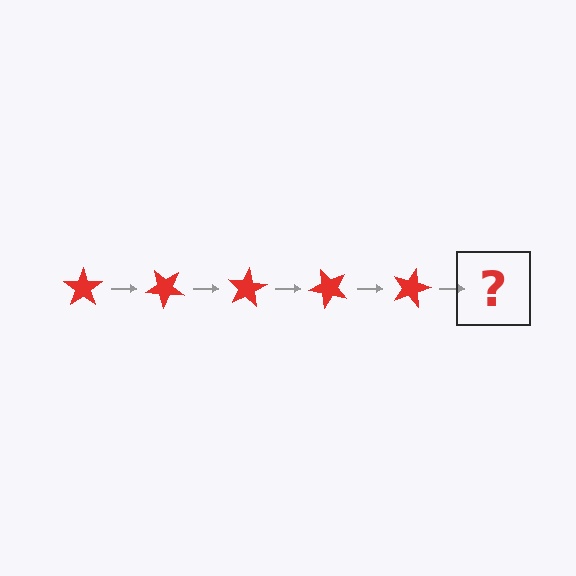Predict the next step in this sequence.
The next step is a red star rotated 200 degrees.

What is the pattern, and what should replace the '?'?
The pattern is that the star rotates 40 degrees each step. The '?' should be a red star rotated 200 degrees.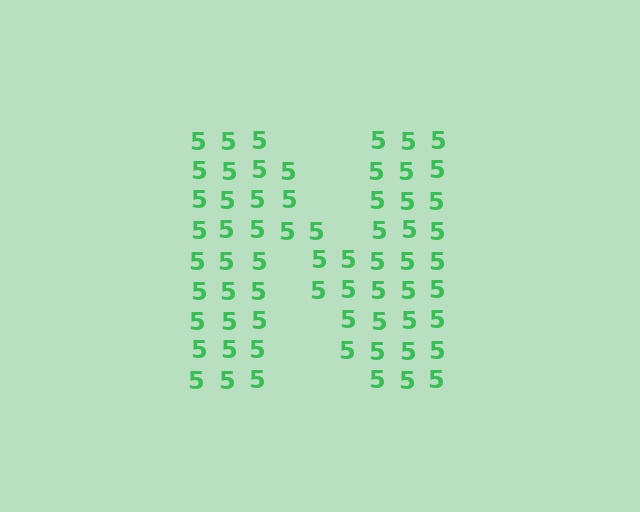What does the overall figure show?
The overall figure shows the letter N.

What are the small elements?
The small elements are digit 5's.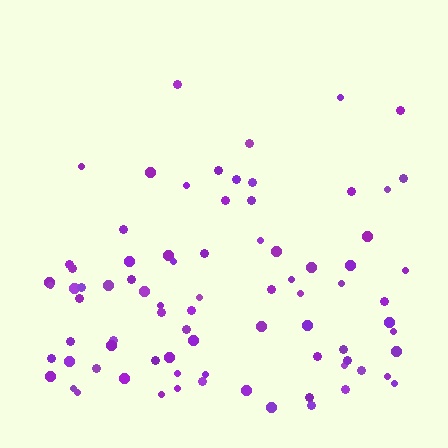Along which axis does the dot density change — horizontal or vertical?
Vertical.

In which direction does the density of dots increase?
From top to bottom, with the bottom side densest.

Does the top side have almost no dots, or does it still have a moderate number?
Still a moderate number, just noticeably fewer than the bottom.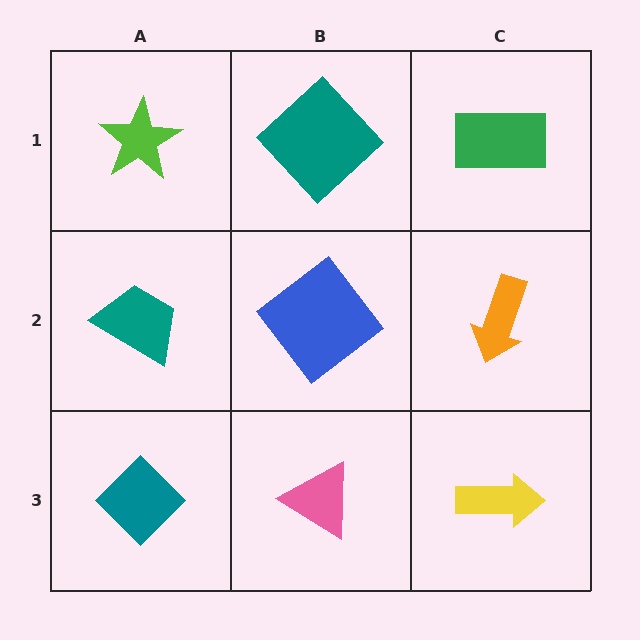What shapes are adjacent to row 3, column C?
An orange arrow (row 2, column C), a pink triangle (row 3, column B).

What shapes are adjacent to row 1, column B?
A blue diamond (row 2, column B), a lime star (row 1, column A), a green rectangle (row 1, column C).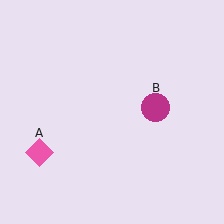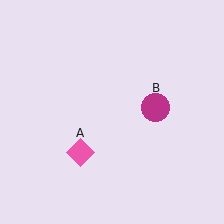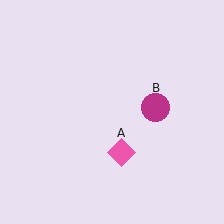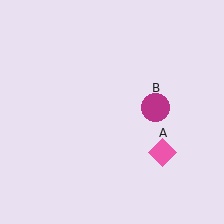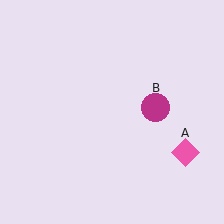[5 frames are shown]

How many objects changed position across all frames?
1 object changed position: pink diamond (object A).